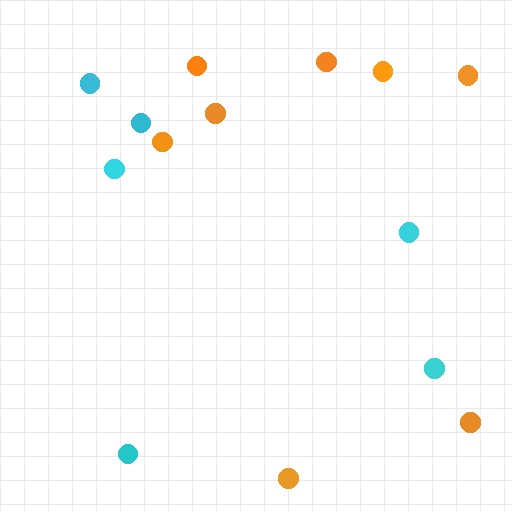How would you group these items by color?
There are 2 groups: one group of orange circles (8) and one group of cyan circles (6).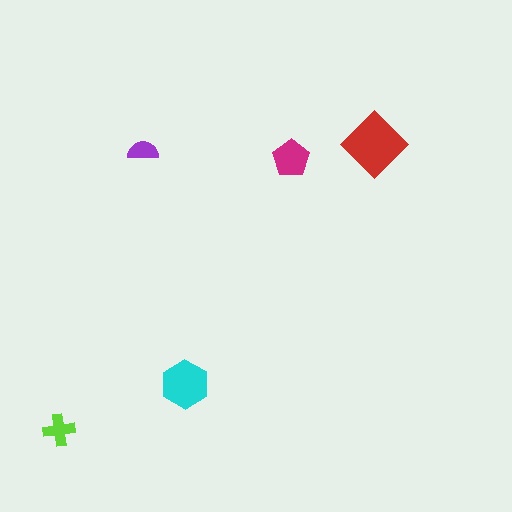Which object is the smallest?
The purple semicircle.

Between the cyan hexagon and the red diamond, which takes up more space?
The red diamond.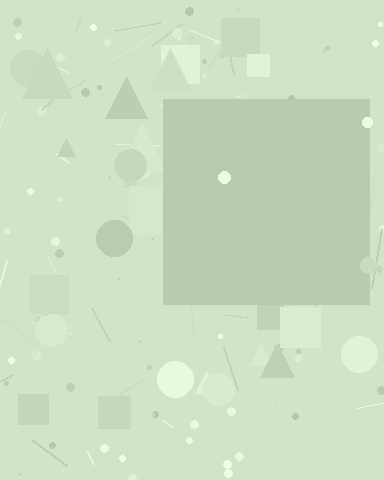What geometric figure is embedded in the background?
A square is embedded in the background.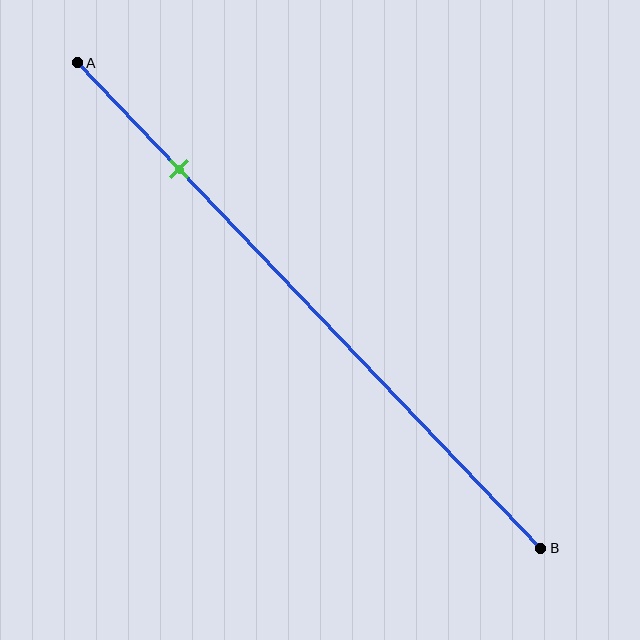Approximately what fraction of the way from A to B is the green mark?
The green mark is approximately 20% of the way from A to B.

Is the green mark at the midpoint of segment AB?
No, the mark is at about 20% from A, not at the 50% midpoint.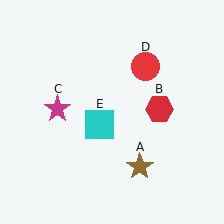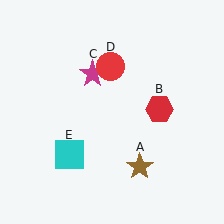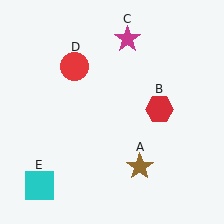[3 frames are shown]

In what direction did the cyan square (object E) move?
The cyan square (object E) moved down and to the left.